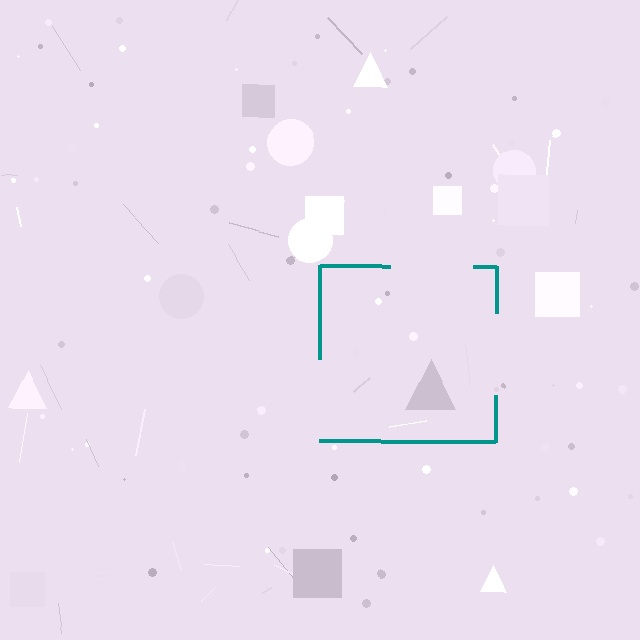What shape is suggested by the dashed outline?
The dashed outline suggests a square.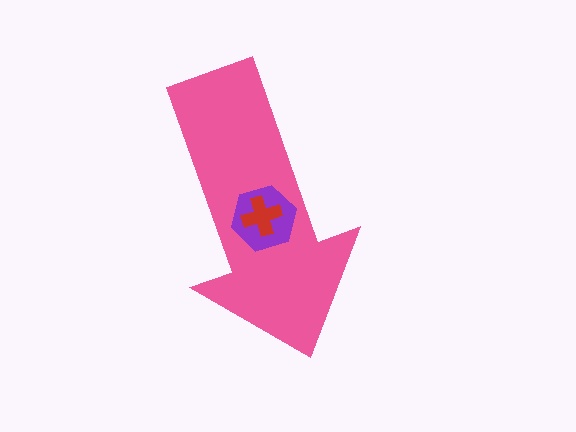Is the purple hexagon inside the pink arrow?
Yes.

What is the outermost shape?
The pink arrow.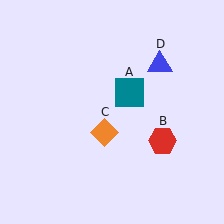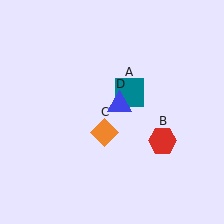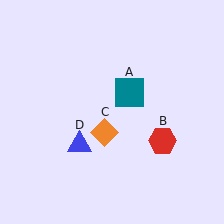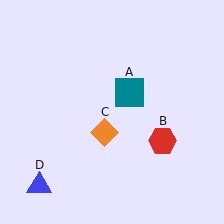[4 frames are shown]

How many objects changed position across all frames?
1 object changed position: blue triangle (object D).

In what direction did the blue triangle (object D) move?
The blue triangle (object D) moved down and to the left.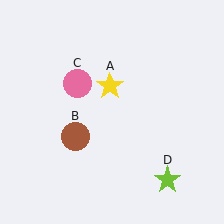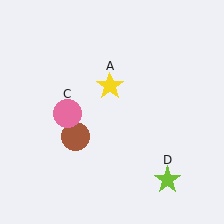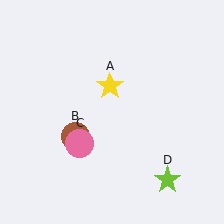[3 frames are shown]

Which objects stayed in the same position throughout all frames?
Yellow star (object A) and brown circle (object B) and lime star (object D) remained stationary.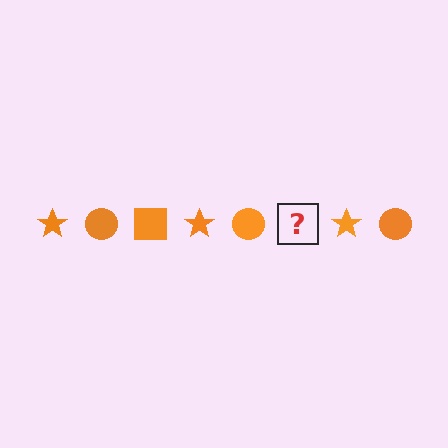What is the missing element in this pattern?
The missing element is an orange square.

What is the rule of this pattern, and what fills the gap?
The rule is that the pattern cycles through star, circle, square shapes in orange. The gap should be filled with an orange square.